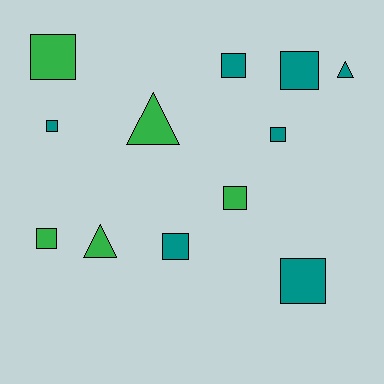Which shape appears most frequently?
Square, with 9 objects.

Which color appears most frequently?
Teal, with 7 objects.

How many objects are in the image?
There are 12 objects.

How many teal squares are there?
There are 6 teal squares.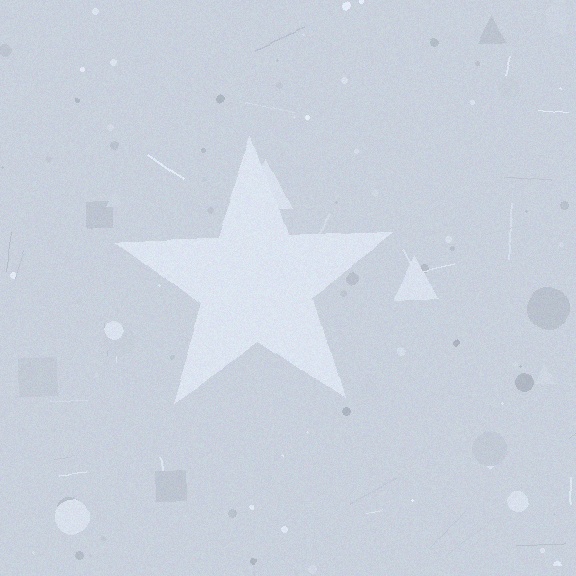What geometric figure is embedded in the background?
A star is embedded in the background.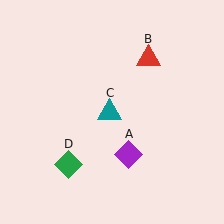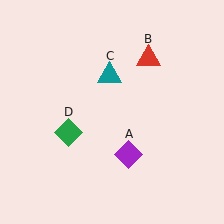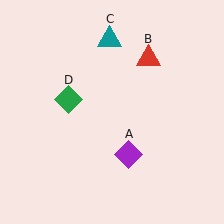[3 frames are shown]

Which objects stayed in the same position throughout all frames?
Purple diamond (object A) and red triangle (object B) remained stationary.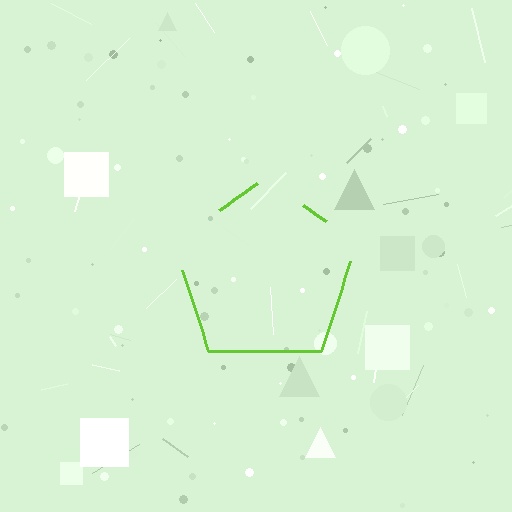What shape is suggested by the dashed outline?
The dashed outline suggests a pentagon.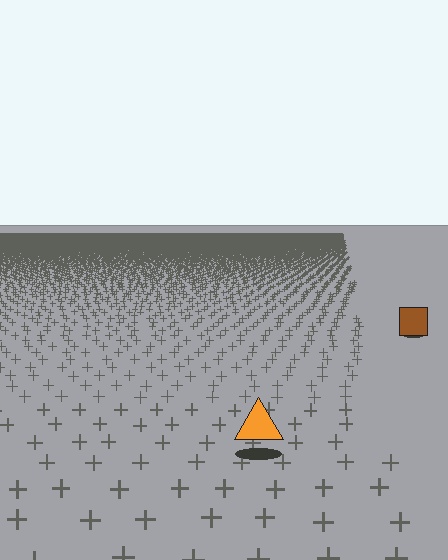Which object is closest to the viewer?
The orange triangle is closest. The texture marks near it are larger and more spread out.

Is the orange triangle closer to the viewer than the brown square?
Yes. The orange triangle is closer — you can tell from the texture gradient: the ground texture is coarser near it.